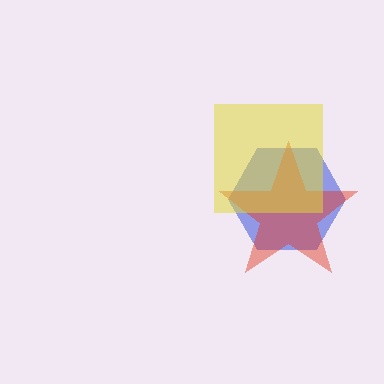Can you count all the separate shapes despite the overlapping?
Yes, there are 3 separate shapes.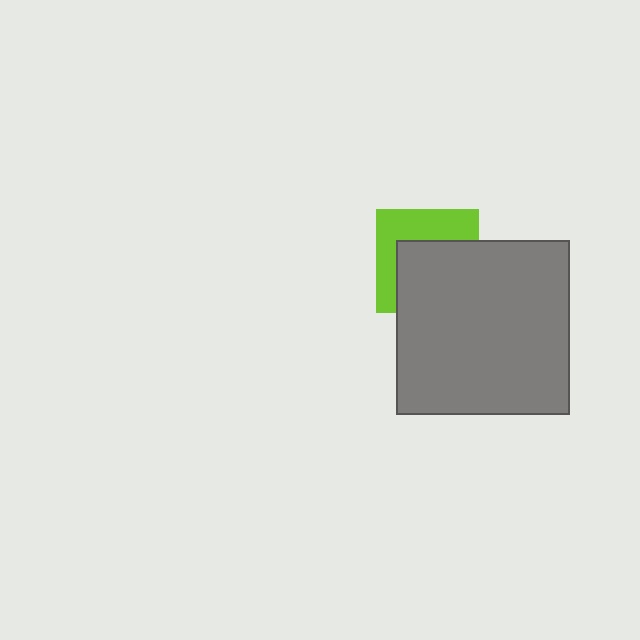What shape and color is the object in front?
The object in front is a gray square.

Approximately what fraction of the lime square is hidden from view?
Roughly 57% of the lime square is hidden behind the gray square.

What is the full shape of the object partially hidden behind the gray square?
The partially hidden object is a lime square.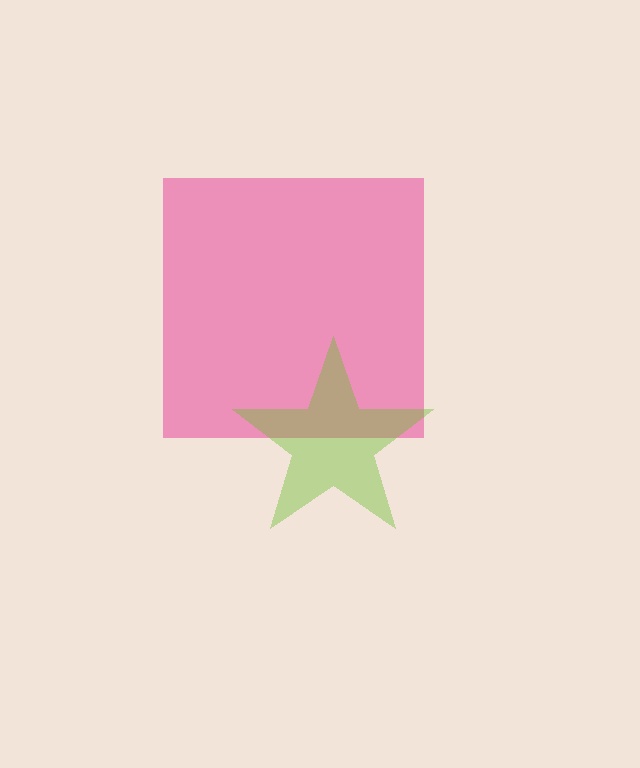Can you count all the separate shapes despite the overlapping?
Yes, there are 2 separate shapes.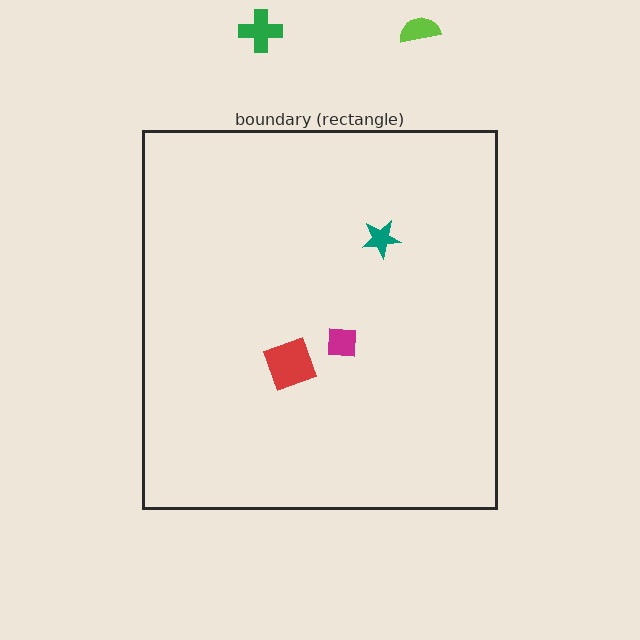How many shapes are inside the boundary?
3 inside, 2 outside.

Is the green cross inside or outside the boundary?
Outside.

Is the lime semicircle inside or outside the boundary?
Outside.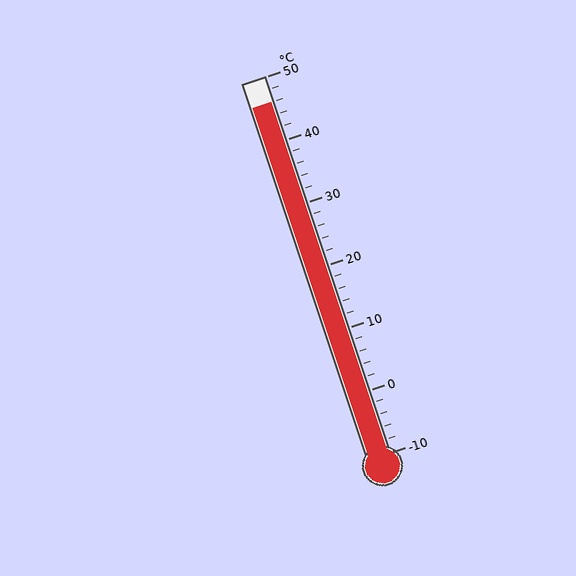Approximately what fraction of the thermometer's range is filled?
The thermometer is filled to approximately 95% of its range.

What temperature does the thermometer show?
The thermometer shows approximately 46°C.